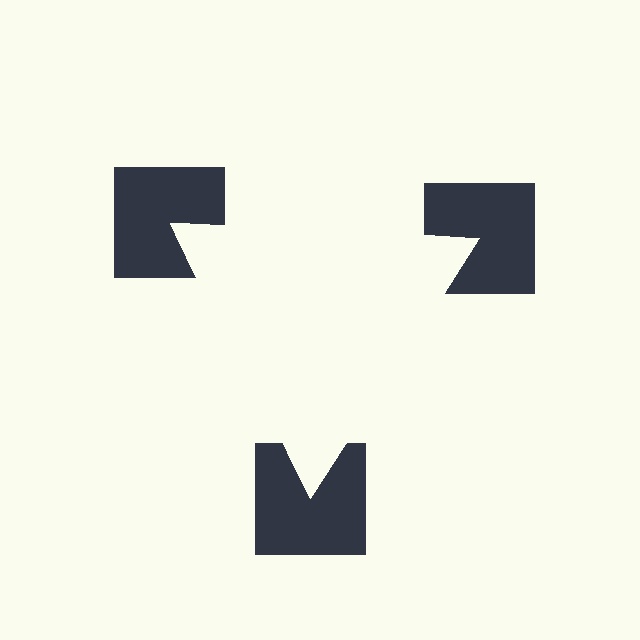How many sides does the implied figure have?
3 sides.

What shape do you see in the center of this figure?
An illusory triangle — its edges are inferred from the aligned wedge cuts in the notched squares, not physically drawn.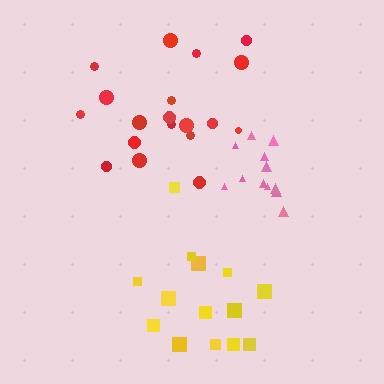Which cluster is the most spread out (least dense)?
Yellow.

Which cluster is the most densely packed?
Pink.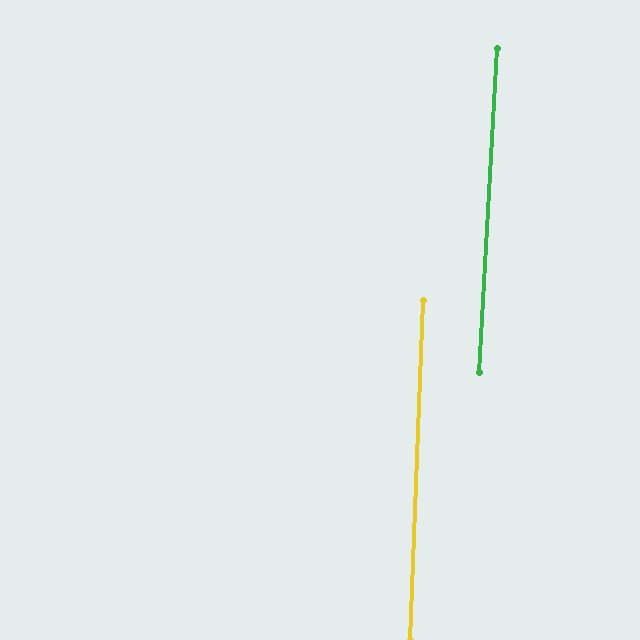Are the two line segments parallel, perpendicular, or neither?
Parallel — their directions differ by only 1.2°.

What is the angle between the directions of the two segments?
Approximately 1 degree.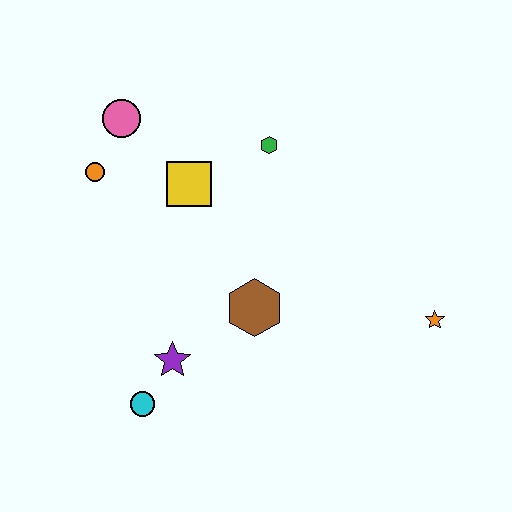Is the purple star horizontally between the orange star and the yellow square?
No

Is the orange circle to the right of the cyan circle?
No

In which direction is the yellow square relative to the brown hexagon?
The yellow square is above the brown hexagon.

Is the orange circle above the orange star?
Yes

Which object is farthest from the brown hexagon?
The pink circle is farthest from the brown hexagon.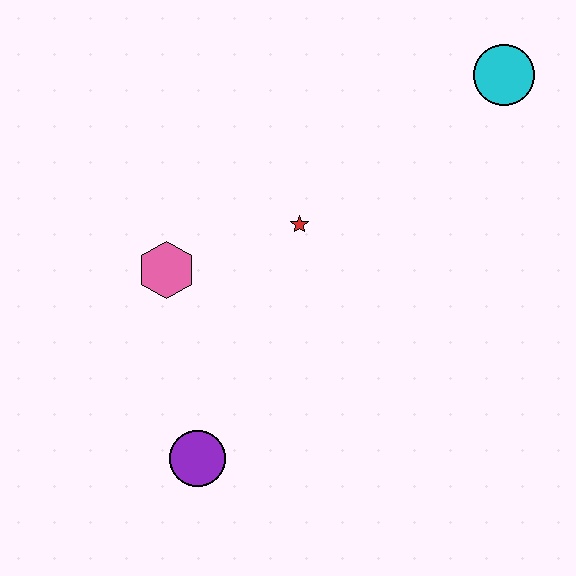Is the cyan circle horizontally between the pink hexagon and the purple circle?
No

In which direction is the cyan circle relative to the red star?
The cyan circle is to the right of the red star.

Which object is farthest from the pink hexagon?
The cyan circle is farthest from the pink hexagon.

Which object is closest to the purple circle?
The pink hexagon is closest to the purple circle.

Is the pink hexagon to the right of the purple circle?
No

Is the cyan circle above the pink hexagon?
Yes